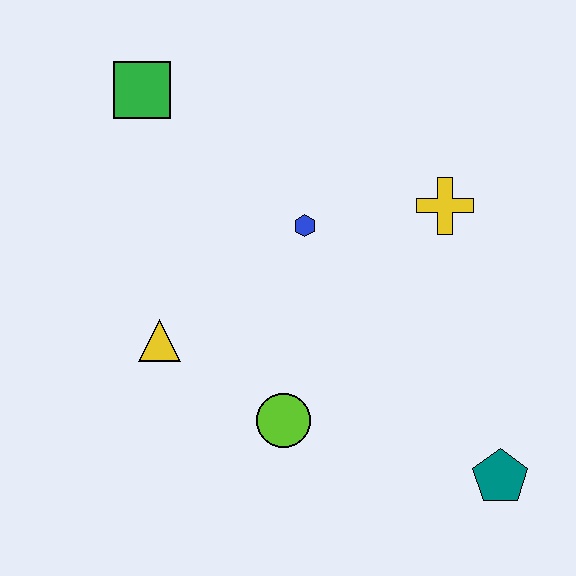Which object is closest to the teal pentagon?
The lime circle is closest to the teal pentagon.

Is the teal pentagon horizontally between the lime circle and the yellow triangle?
No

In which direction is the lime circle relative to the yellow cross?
The lime circle is below the yellow cross.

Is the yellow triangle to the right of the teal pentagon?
No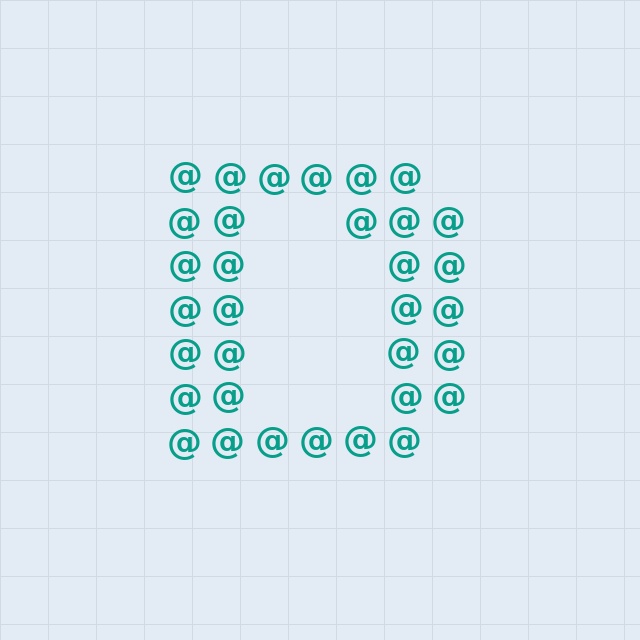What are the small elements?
The small elements are at signs.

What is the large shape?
The large shape is the letter D.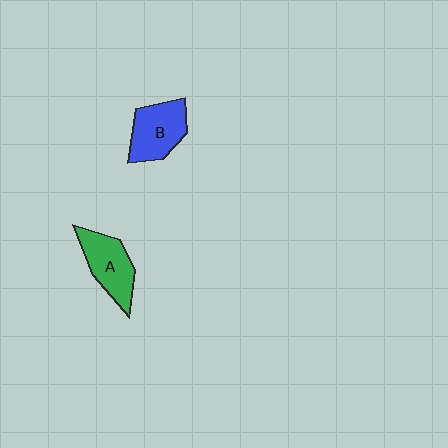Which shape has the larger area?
Shape B (blue).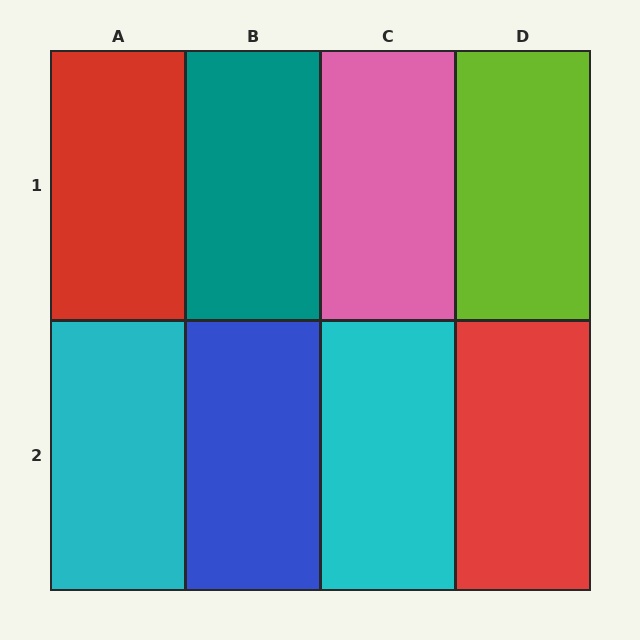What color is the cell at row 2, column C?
Cyan.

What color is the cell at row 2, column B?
Blue.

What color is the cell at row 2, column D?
Red.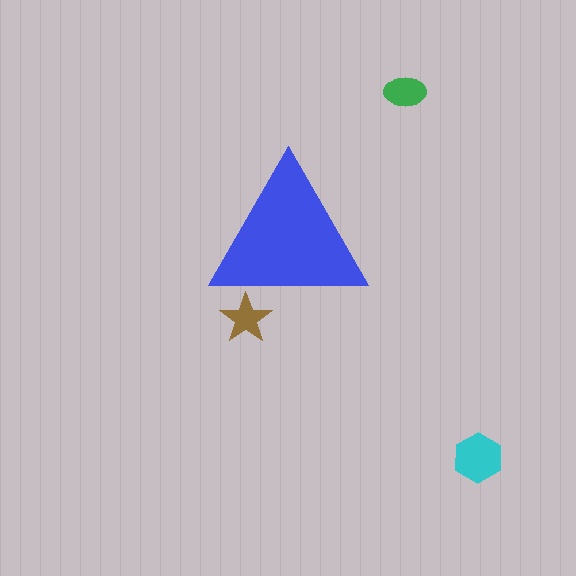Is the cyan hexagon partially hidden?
No, the cyan hexagon is fully visible.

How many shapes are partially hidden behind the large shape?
1 shape is partially hidden.